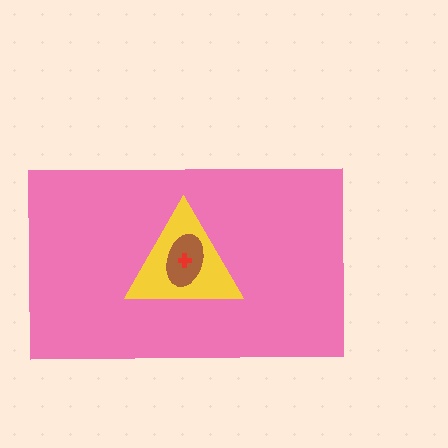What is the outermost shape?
The pink rectangle.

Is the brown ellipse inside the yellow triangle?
Yes.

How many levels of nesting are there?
4.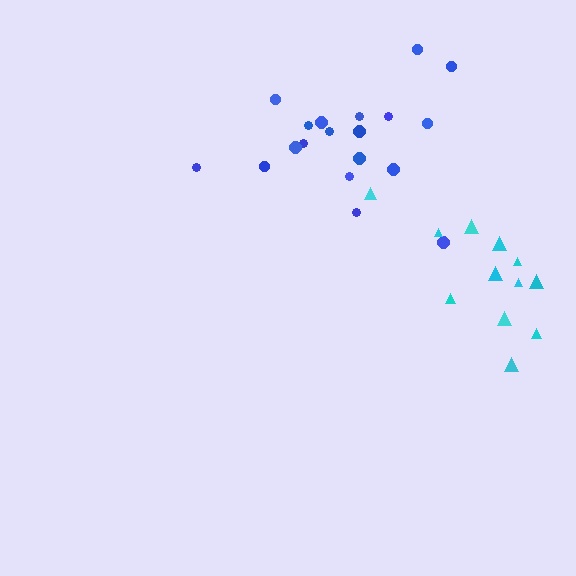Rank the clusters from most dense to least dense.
cyan, blue.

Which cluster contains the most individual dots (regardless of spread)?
Blue (19).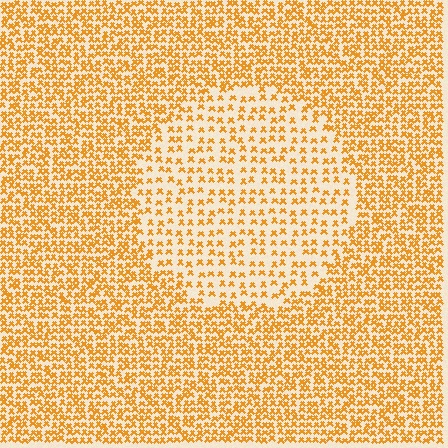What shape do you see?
I see a circle.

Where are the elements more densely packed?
The elements are more densely packed outside the circle boundary.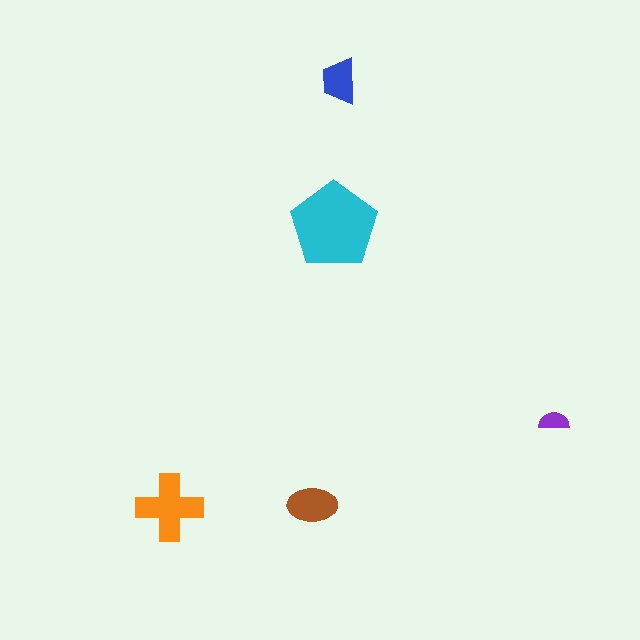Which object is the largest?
The cyan pentagon.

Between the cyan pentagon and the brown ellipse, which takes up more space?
The cyan pentagon.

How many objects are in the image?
There are 5 objects in the image.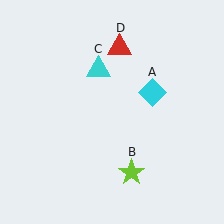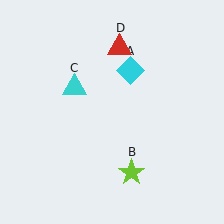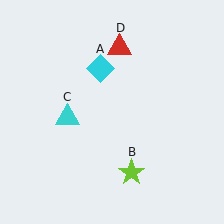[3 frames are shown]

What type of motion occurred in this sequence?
The cyan diamond (object A), cyan triangle (object C) rotated counterclockwise around the center of the scene.